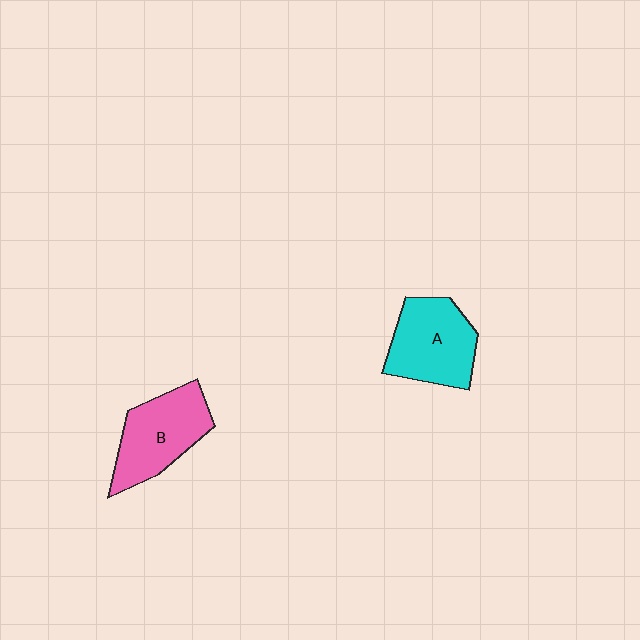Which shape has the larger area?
Shape A (cyan).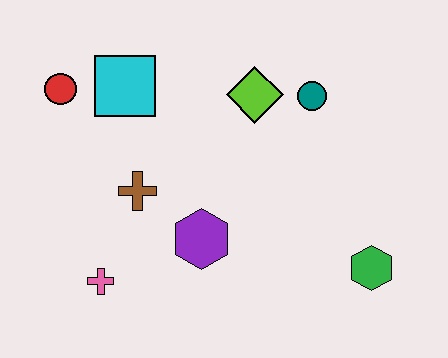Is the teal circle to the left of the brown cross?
No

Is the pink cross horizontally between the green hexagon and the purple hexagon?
No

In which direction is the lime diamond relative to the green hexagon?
The lime diamond is above the green hexagon.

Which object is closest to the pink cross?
The brown cross is closest to the pink cross.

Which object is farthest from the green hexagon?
The red circle is farthest from the green hexagon.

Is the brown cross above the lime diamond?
No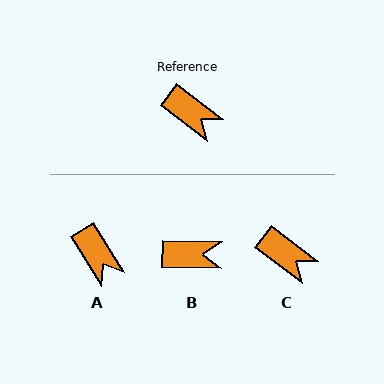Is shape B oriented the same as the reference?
No, it is off by about 36 degrees.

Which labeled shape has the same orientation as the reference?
C.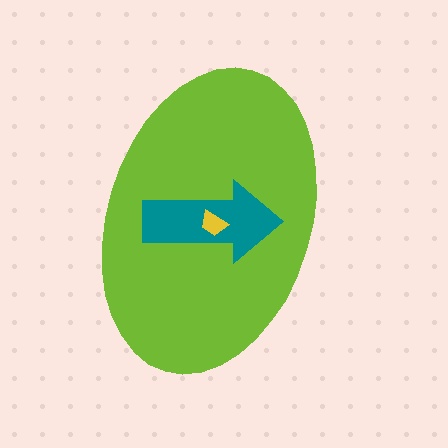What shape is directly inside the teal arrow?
The yellow trapezoid.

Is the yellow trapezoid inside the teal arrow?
Yes.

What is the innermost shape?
The yellow trapezoid.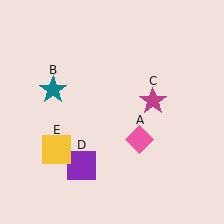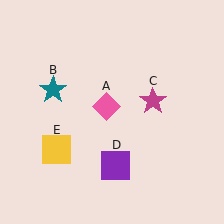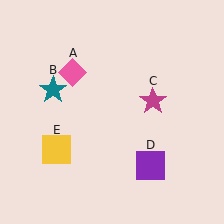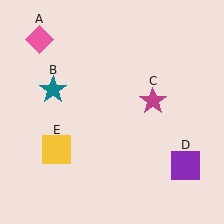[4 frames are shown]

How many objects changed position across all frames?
2 objects changed position: pink diamond (object A), purple square (object D).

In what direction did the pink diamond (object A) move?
The pink diamond (object A) moved up and to the left.